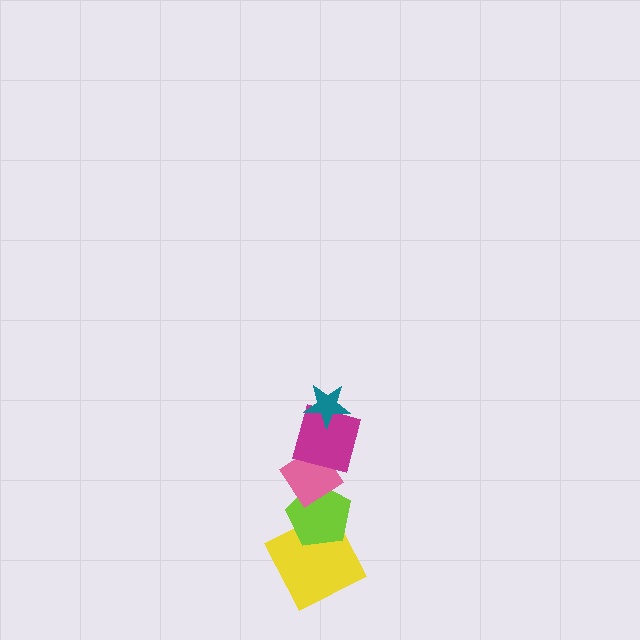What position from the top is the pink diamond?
The pink diamond is 3rd from the top.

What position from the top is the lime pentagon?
The lime pentagon is 4th from the top.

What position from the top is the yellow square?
The yellow square is 5th from the top.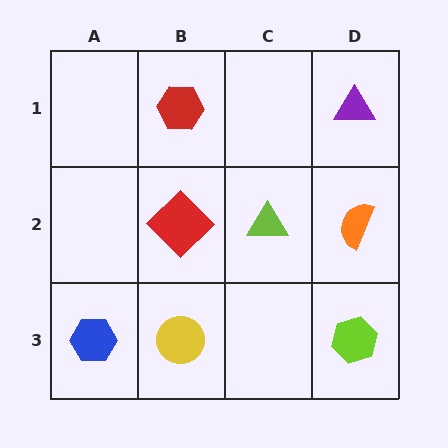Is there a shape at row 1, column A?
No, that cell is empty.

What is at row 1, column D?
A purple triangle.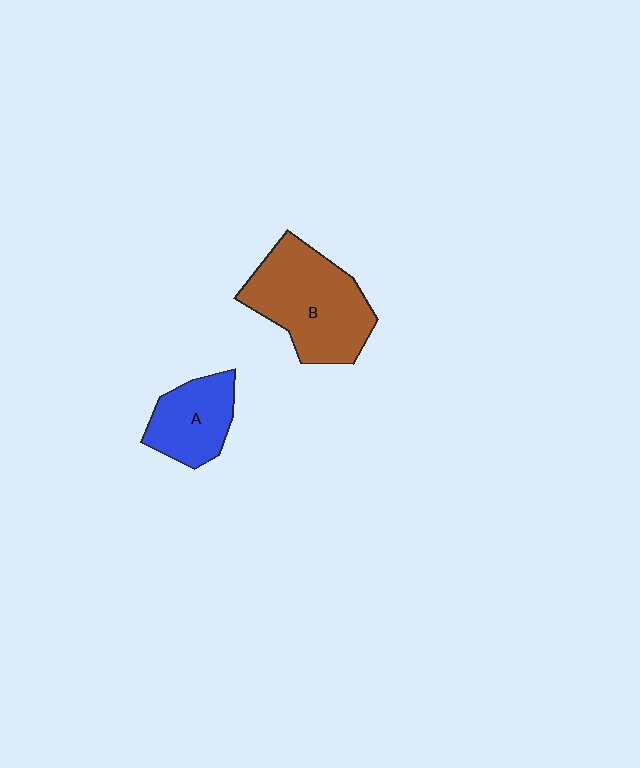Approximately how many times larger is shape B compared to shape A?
Approximately 1.8 times.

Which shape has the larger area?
Shape B (brown).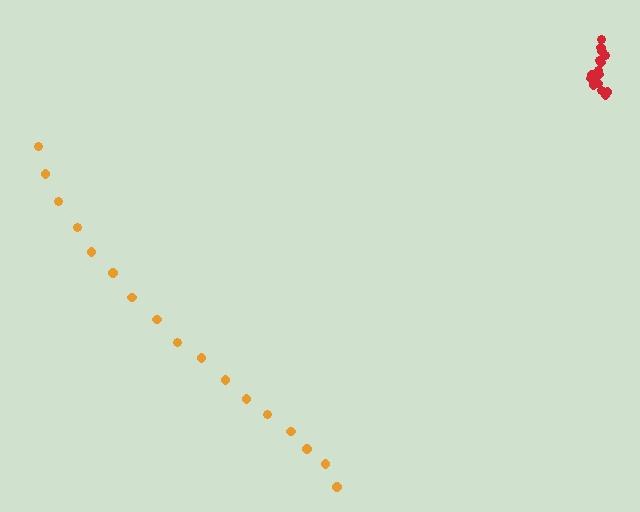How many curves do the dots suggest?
There are 2 distinct paths.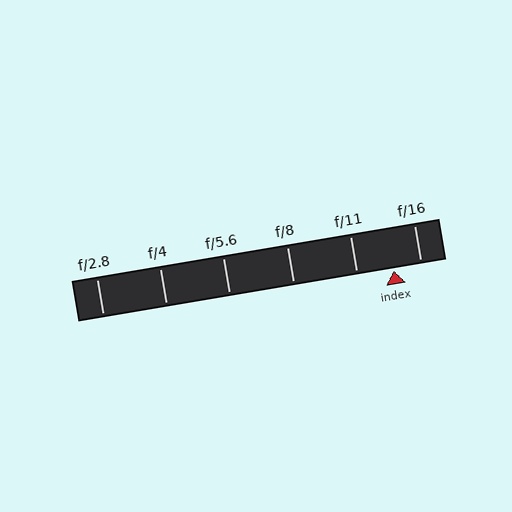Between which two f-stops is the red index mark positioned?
The index mark is between f/11 and f/16.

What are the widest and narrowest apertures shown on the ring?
The widest aperture shown is f/2.8 and the narrowest is f/16.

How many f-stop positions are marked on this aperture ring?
There are 6 f-stop positions marked.